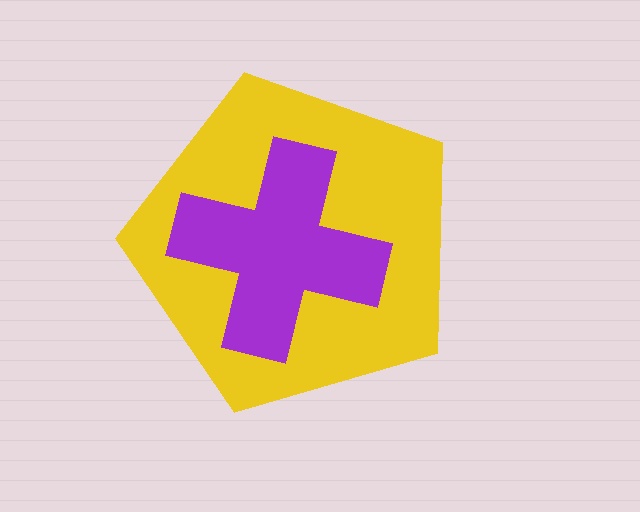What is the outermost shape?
The yellow pentagon.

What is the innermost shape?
The purple cross.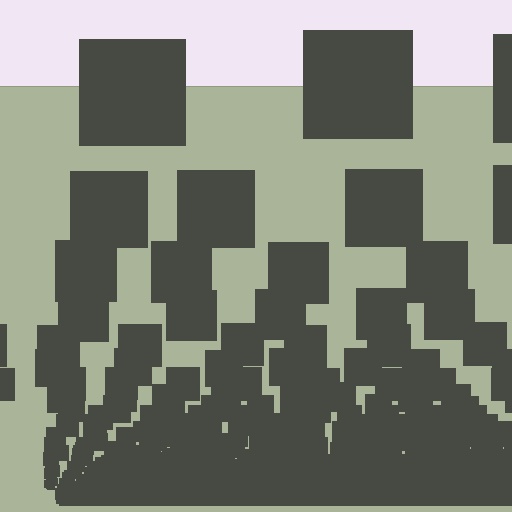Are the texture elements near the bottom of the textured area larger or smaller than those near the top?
Smaller. The gradient is inverted — elements near the bottom are smaller and denser.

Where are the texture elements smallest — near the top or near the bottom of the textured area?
Near the bottom.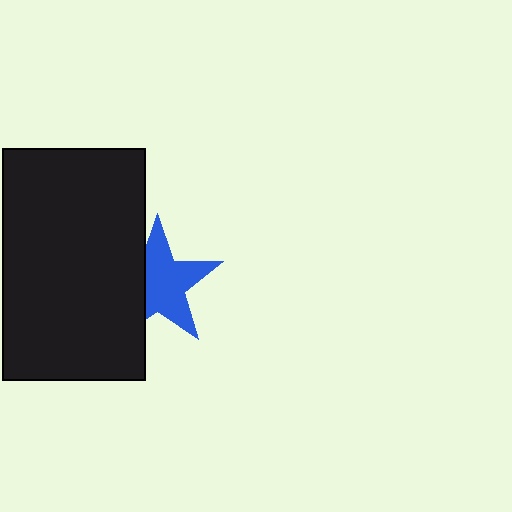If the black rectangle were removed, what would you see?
You would see the complete blue star.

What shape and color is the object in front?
The object in front is a black rectangle.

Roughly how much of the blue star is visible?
Most of it is visible (roughly 68%).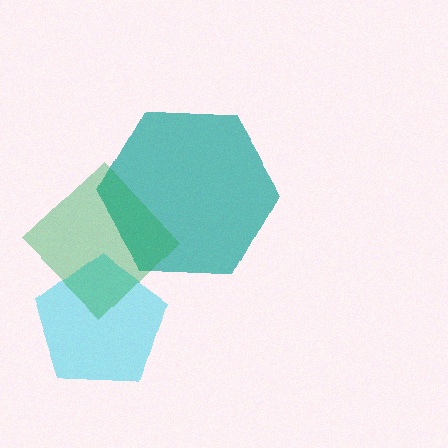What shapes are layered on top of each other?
The layered shapes are: a cyan pentagon, a teal hexagon, a green diamond.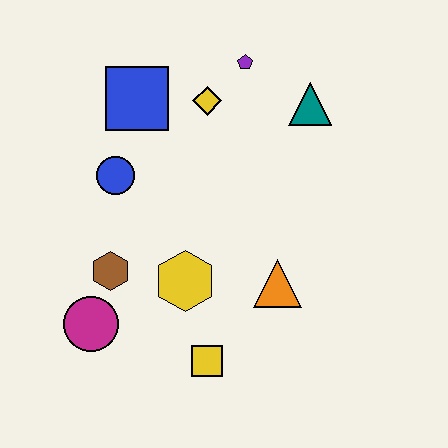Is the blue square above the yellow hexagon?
Yes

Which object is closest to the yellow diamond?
The purple pentagon is closest to the yellow diamond.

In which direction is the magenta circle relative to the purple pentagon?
The magenta circle is below the purple pentagon.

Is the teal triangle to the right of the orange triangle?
Yes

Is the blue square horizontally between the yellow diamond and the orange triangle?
No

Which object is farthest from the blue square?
The yellow square is farthest from the blue square.